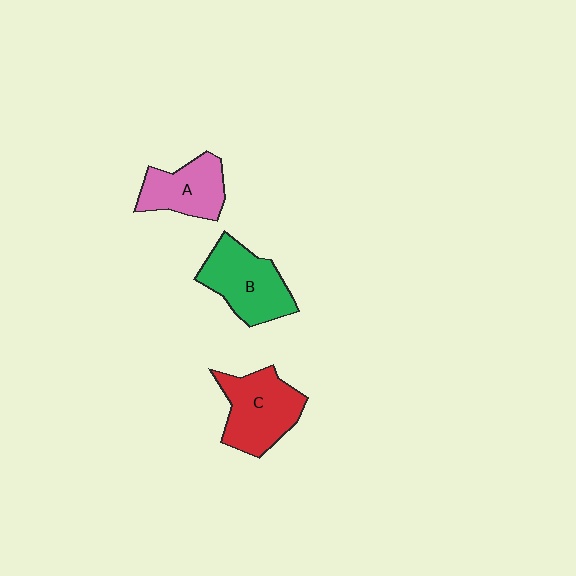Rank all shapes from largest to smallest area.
From largest to smallest: C (red), B (green), A (pink).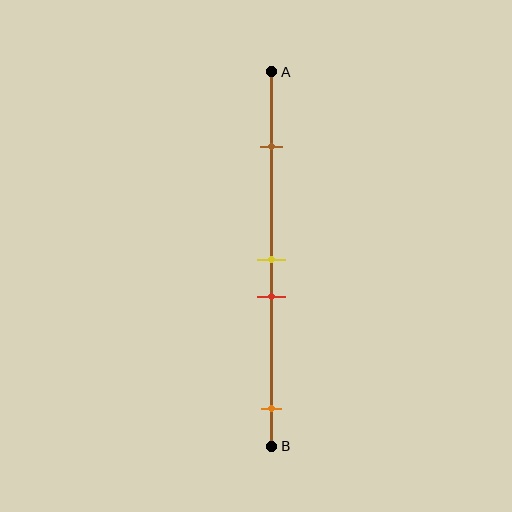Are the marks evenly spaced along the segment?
No, the marks are not evenly spaced.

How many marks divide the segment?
There are 4 marks dividing the segment.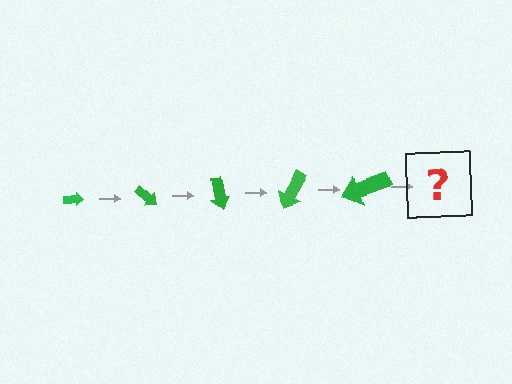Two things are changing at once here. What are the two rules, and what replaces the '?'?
The two rules are that the arrow grows larger each step and it rotates 40 degrees each step. The '?' should be an arrow, larger than the previous one and rotated 200 degrees from the start.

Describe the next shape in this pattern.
It should be an arrow, larger than the previous one and rotated 200 degrees from the start.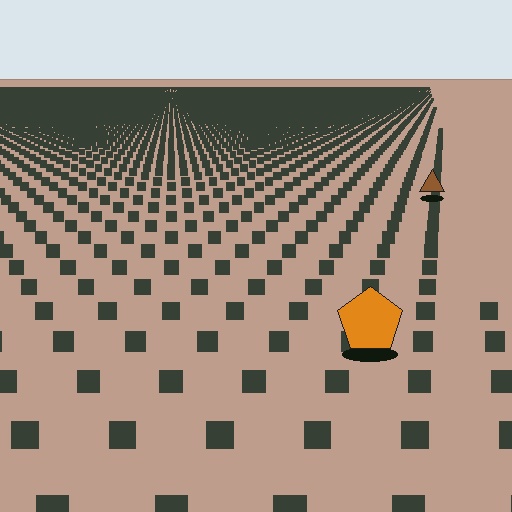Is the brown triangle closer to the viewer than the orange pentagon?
No. The orange pentagon is closer — you can tell from the texture gradient: the ground texture is coarser near it.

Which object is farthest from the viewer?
The brown triangle is farthest from the viewer. It appears smaller and the ground texture around it is denser.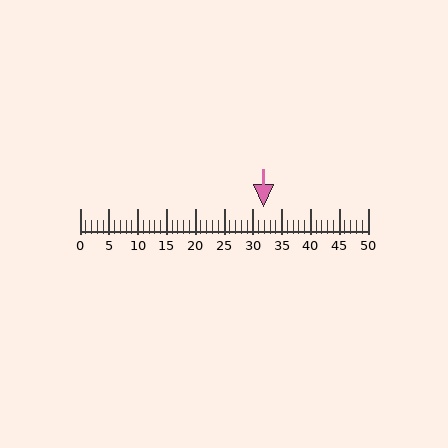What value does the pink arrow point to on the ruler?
The pink arrow points to approximately 32.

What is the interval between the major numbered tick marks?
The major tick marks are spaced 5 units apart.